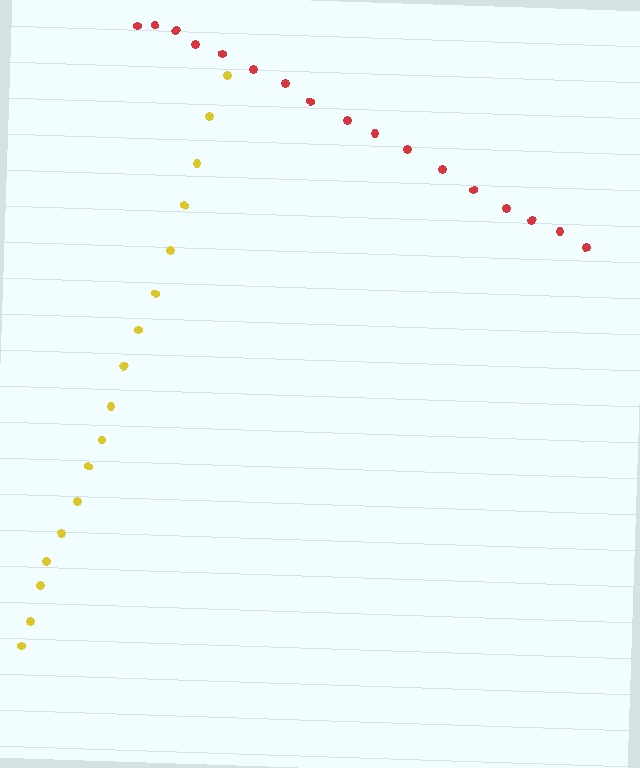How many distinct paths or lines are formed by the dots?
There are 2 distinct paths.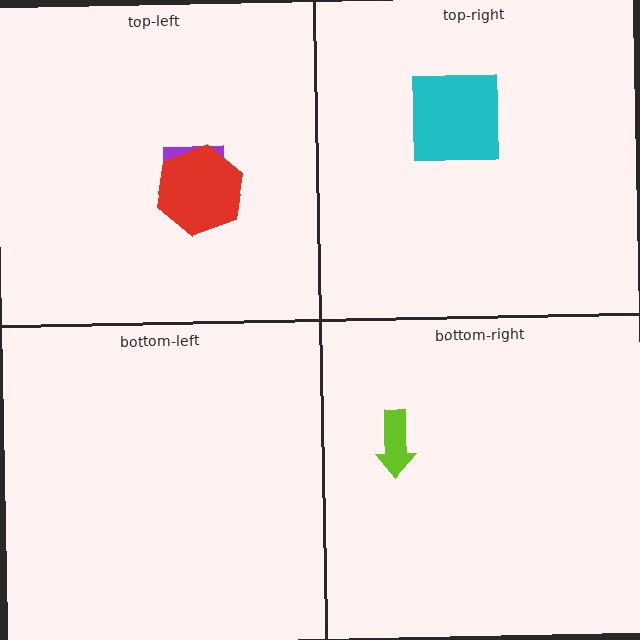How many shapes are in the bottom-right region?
1.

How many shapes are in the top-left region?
2.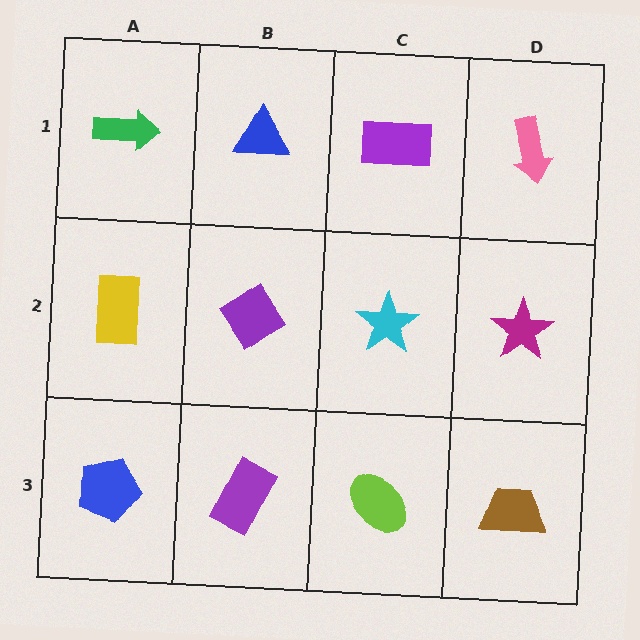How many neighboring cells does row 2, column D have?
3.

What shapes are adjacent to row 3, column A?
A yellow rectangle (row 2, column A), a purple rectangle (row 3, column B).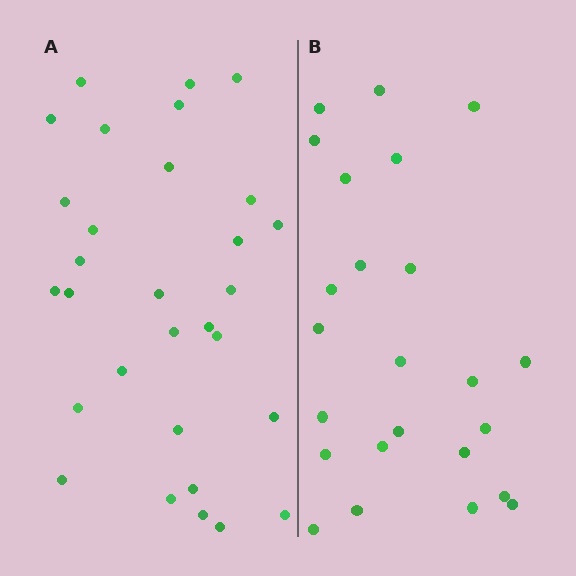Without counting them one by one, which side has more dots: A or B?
Region A (the left region) has more dots.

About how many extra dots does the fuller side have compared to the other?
Region A has about 6 more dots than region B.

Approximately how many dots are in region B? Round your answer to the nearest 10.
About 20 dots. (The exact count is 24, which rounds to 20.)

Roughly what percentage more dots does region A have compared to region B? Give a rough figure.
About 25% more.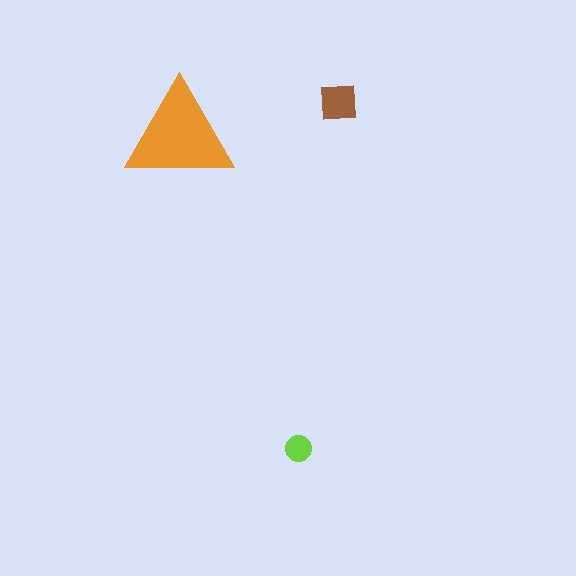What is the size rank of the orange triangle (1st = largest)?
1st.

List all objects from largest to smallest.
The orange triangle, the brown square, the lime circle.